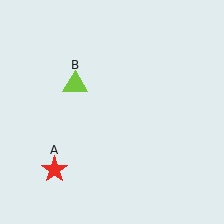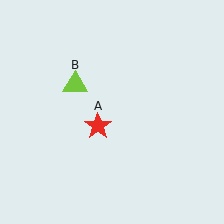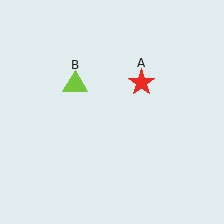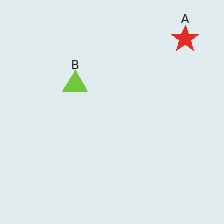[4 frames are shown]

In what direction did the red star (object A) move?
The red star (object A) moved up and to the right.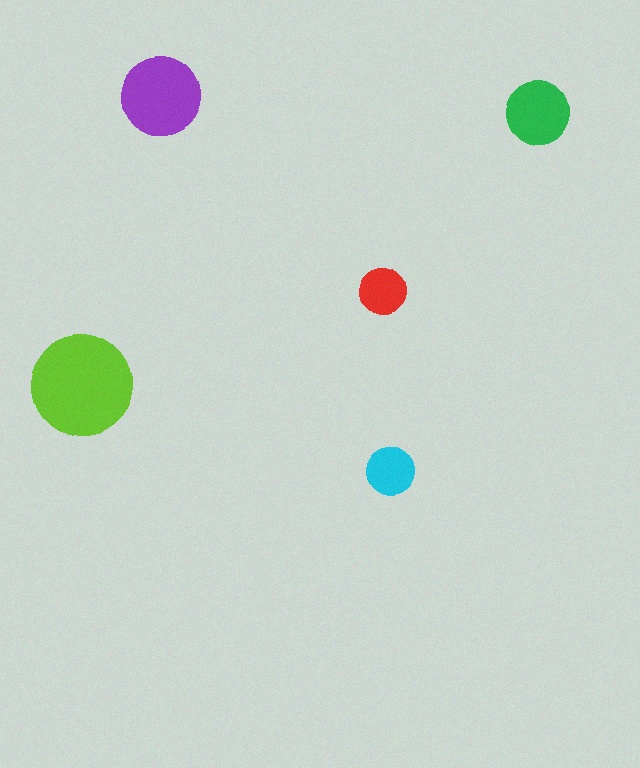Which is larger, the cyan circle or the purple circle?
The purple one.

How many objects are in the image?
There are 5 objects in the image.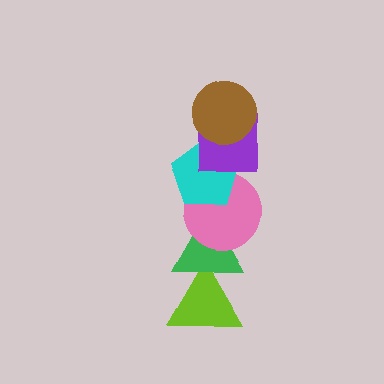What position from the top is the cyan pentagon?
The cyan pentagon is 3rd from the top.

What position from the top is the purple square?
The purple square is 2nd from the top.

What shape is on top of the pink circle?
The cyan pentagon is on top of the pink circle.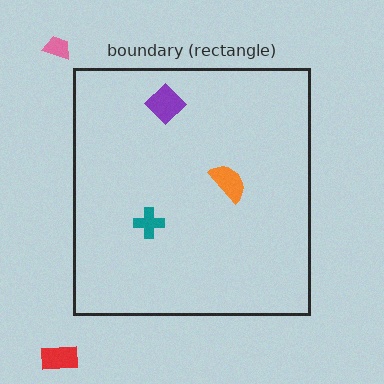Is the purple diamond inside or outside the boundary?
Inside.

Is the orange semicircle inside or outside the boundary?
Inside.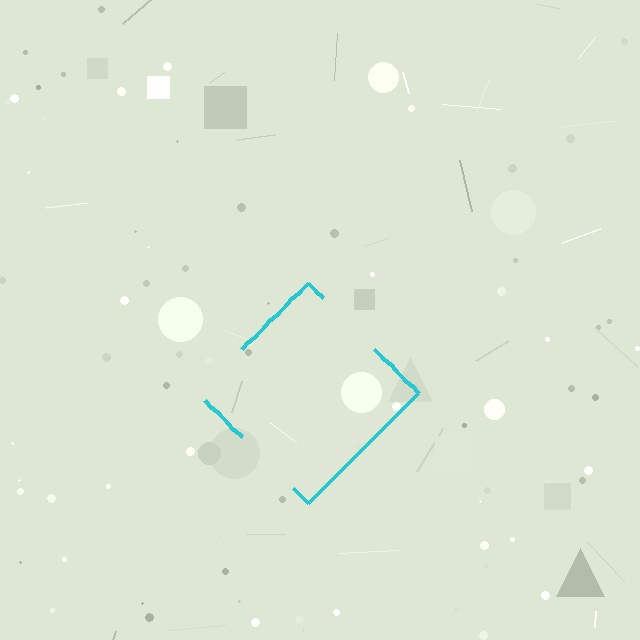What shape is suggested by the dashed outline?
The dashed outline suggests a diamond.